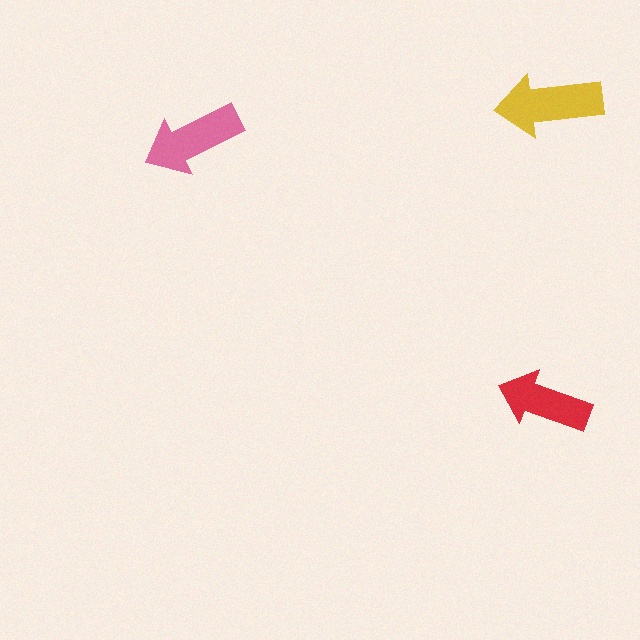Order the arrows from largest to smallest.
the yellow one, the pink one, the red one.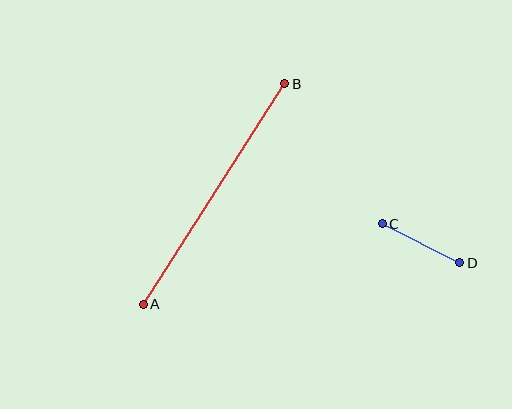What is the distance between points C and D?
The distance is approximately 87 pixels.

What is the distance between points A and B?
The distance is approximately 262 pixels.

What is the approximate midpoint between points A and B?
The midpoint is at approximately (214, 194) pixels.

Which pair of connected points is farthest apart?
Points A and B are farthest apart.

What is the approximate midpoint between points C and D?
The midpoint is at approximately (421, 243) pixels.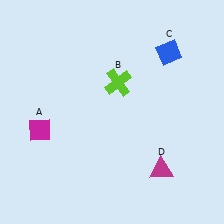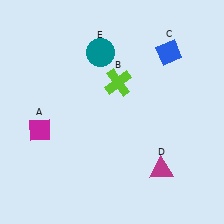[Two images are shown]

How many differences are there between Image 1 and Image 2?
There is 1 difference between the two images.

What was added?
A teal circle (E) was added in Image 2.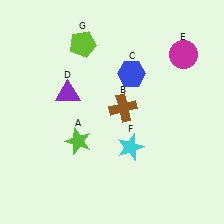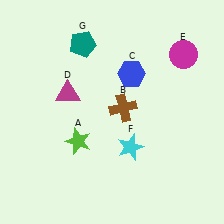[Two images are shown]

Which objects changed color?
D changed from purple to magenta. G changed from lime to teal.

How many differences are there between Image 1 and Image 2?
There are 2 differences between the two images.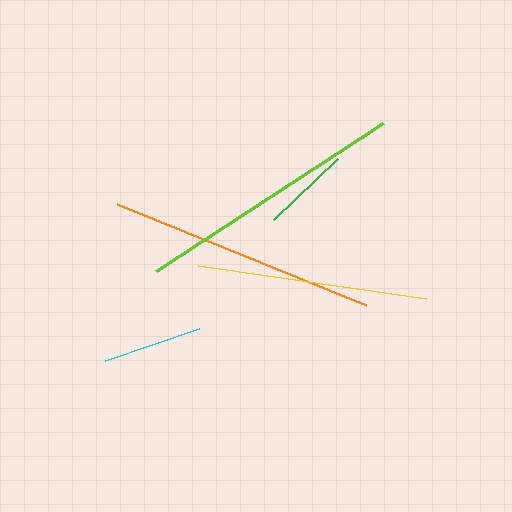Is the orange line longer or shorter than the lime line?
The lime line is longer than the orange line.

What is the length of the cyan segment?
The cyan segment is approximately 99 pixels long.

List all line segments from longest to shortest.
From longest to shortest: lime, orange, yellow, cyan, green.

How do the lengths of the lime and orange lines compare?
The lime and orange lines are approximately the same length.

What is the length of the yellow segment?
The yellow segment is approximately 231 pixels long.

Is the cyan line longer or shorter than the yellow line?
The yellow line is longer than the cyan line.